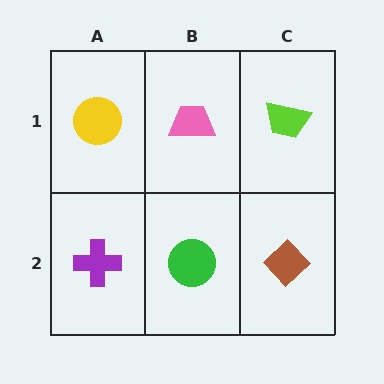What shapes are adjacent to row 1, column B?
A green circle (row 2, column B), a yellow circle (row 1, column A), a lime trapezoid (row 1, column C).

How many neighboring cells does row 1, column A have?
2.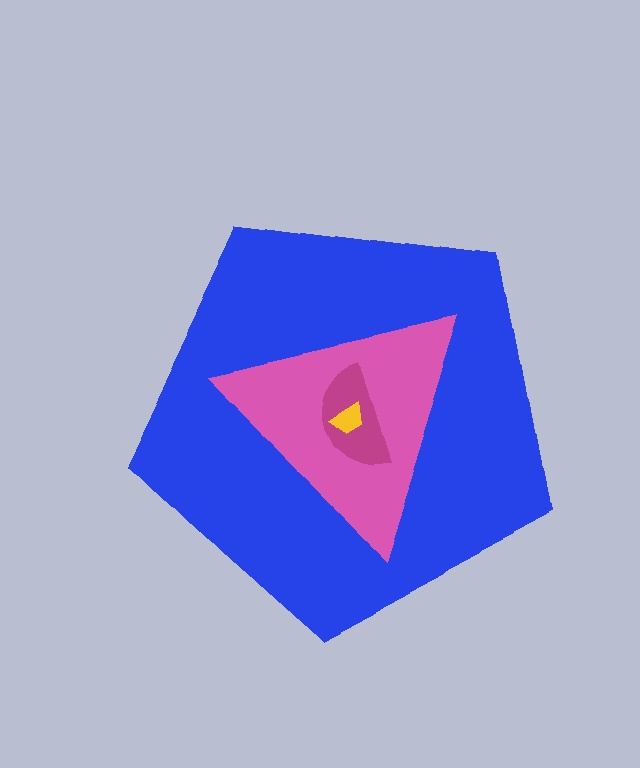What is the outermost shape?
The blue pentagon.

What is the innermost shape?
The yellow trapezoid.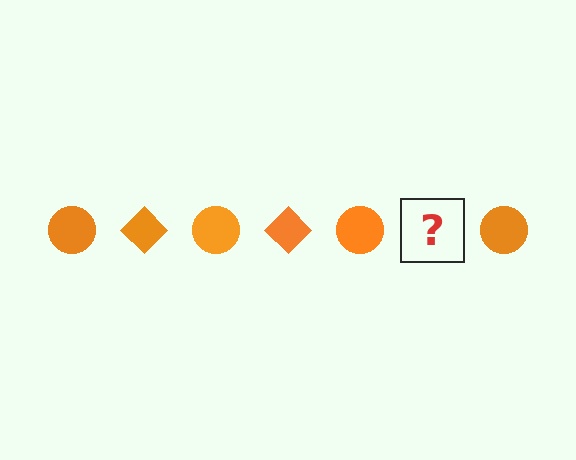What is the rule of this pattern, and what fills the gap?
The rule is that the pattern cycles through circle, diamond shapes in orange. The gap should be filled with an orange diamond.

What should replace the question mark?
The question mark should be replaced with an orange diamond.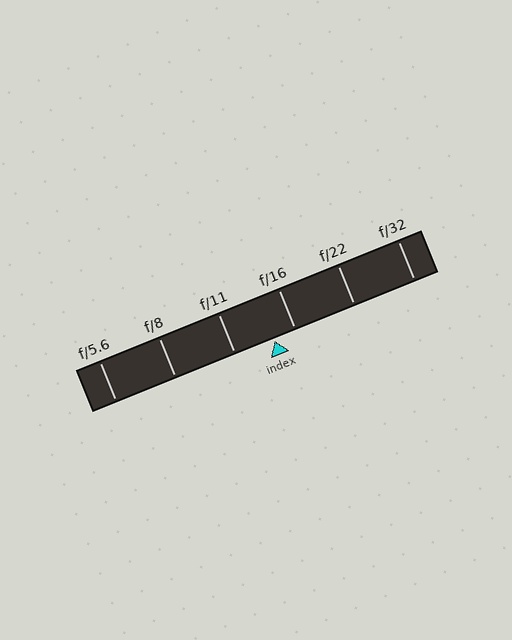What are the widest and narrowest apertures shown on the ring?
The widest aperture shown is f/5.6 and the narrowest is f/32.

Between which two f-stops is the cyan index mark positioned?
The index mark is between f/11 and f/16.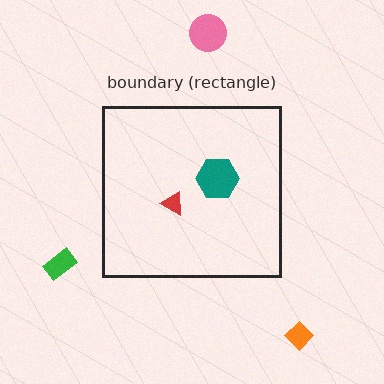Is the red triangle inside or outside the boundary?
Inside.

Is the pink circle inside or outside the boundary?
Outside.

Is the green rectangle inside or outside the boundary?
Outside.